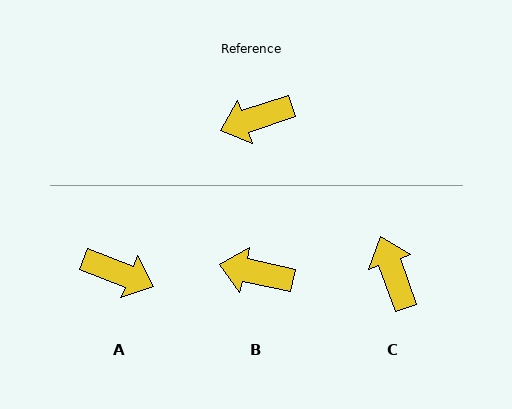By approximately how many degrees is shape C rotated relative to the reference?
Approximately 89 degrees clockwise.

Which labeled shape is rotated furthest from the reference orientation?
A, about 139 degrees away.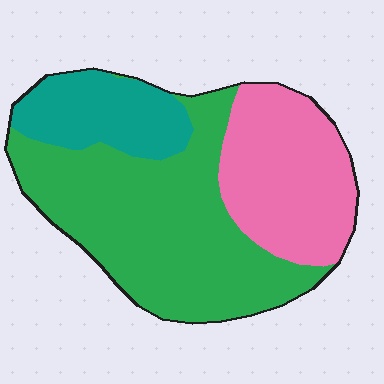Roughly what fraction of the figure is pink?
Pink covers roughly 30% of the figure.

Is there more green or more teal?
Green.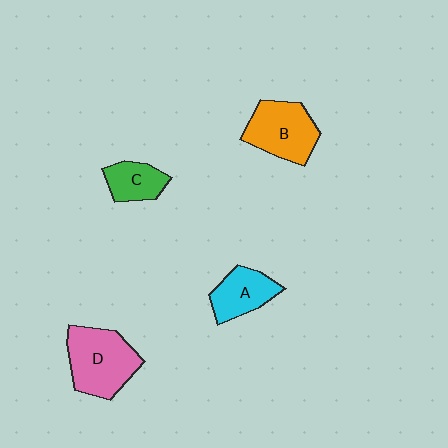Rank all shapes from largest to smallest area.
From largest to smallest: D (pink), B (orange), A (cyan), C (green).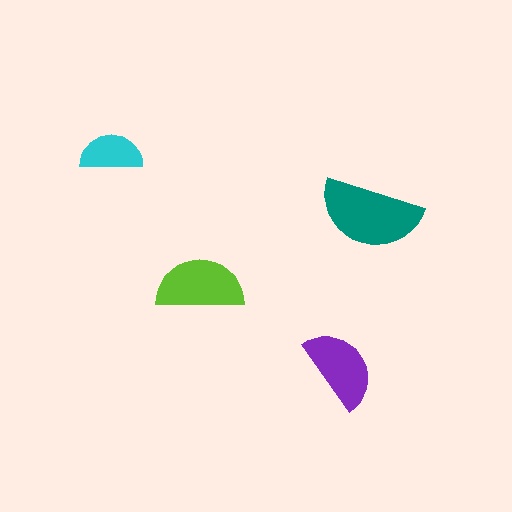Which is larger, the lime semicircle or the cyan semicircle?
The lime one.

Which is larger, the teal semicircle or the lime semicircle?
The teal one.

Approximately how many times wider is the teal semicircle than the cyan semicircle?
About 1.5 times wider.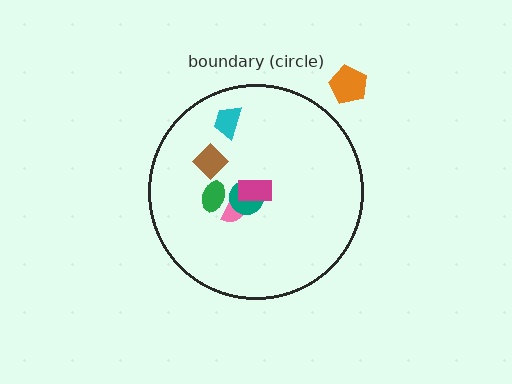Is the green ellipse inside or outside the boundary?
Inside.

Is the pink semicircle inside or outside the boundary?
Inside.